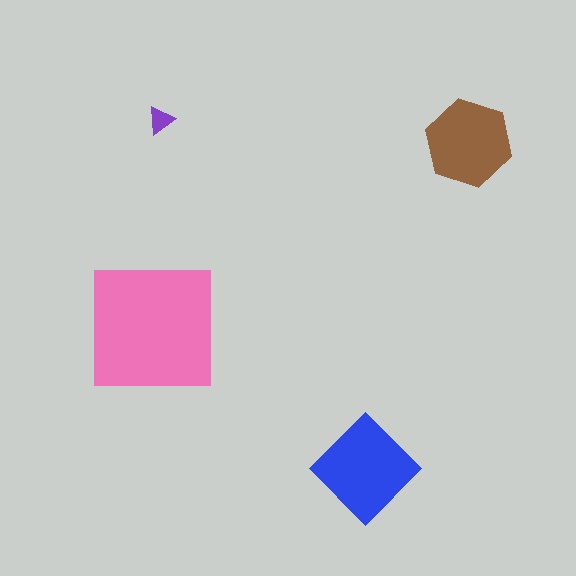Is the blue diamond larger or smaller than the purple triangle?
Larger.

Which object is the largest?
The pink square.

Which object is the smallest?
The purple triangle.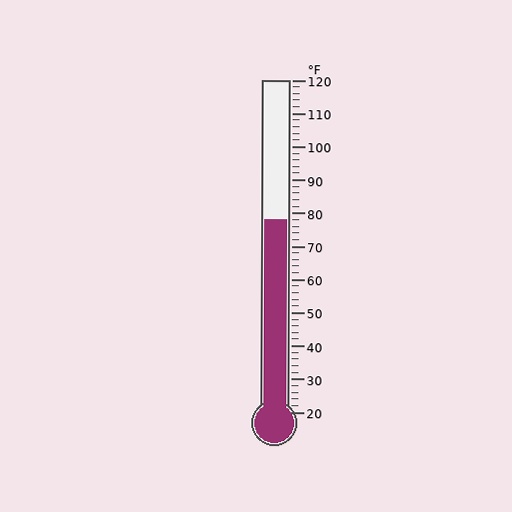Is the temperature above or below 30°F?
The temperature is above 30°F.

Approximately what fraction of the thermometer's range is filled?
The thermometer is filled to approximately 60% of its range.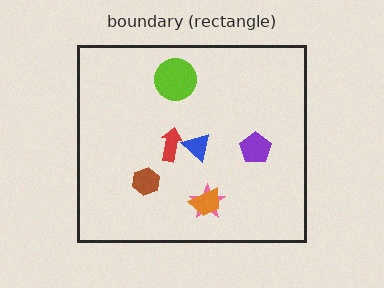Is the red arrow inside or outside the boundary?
Inside.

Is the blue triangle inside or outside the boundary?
Inside.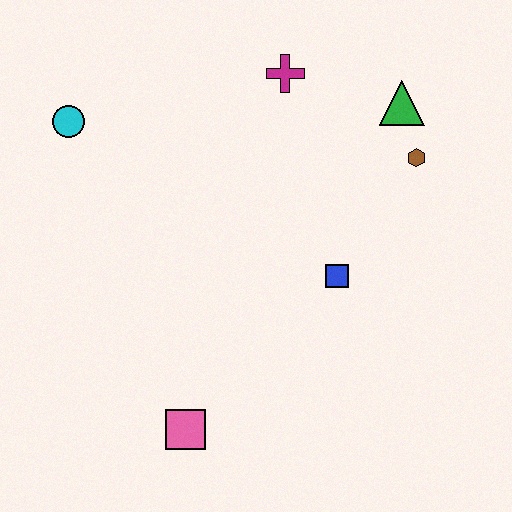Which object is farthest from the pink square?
The green triangle is farthest from the pink square.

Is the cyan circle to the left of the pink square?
Yes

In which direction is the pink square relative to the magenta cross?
The pink square is below the magenta cross.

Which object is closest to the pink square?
The blue square is closest to the pink square.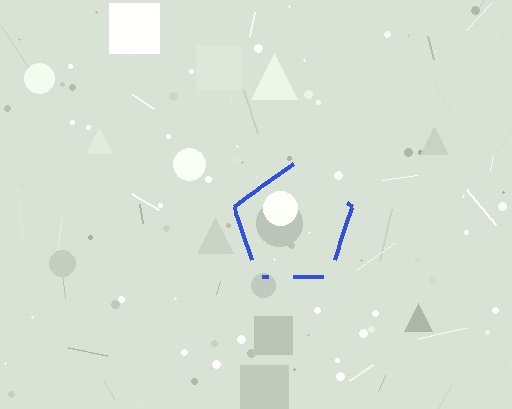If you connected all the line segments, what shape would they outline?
They would outline a pentagon.